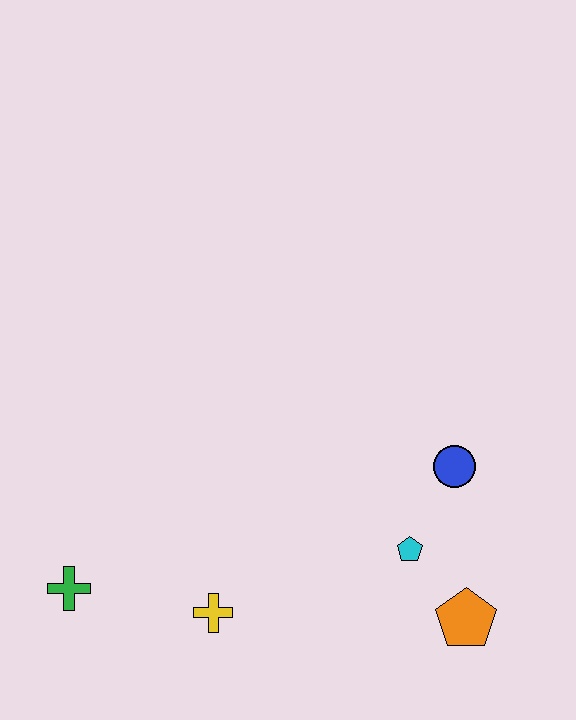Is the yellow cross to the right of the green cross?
Yes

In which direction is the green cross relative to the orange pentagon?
The green cross is to the left of the orange pentagon.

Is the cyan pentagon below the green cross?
No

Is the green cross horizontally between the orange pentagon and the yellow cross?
No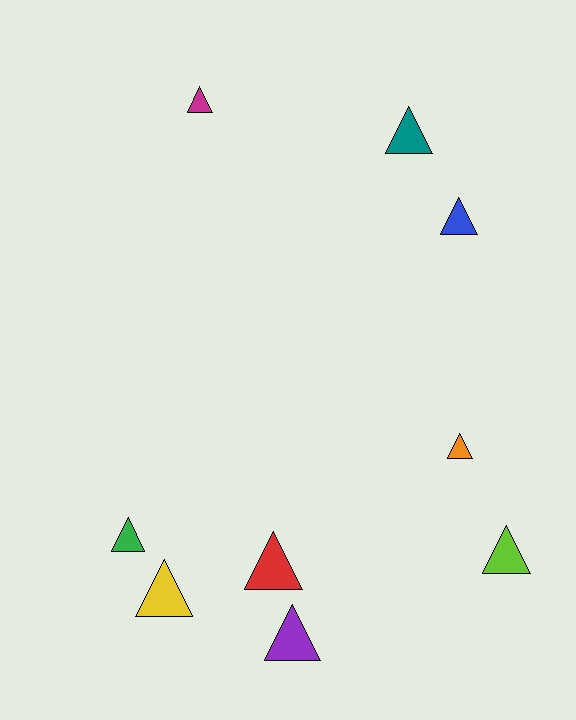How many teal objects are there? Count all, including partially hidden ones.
There is 1 teal object.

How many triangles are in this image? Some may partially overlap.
There are 9 triangles.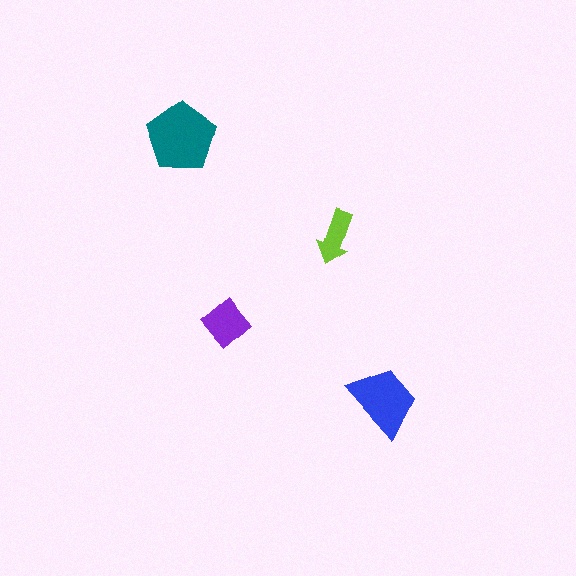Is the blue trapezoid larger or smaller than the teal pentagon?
Smaller.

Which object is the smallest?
The lime arrow.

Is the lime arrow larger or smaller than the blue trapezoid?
Smaller.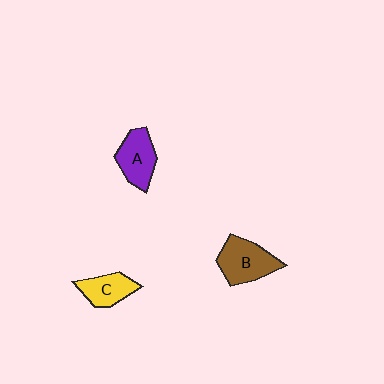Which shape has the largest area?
Shape B (brown).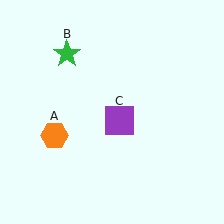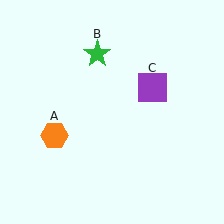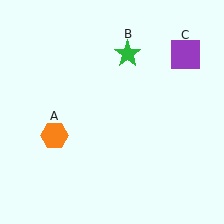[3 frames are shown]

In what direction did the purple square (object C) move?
The purple square (object C) moved up and to the right.